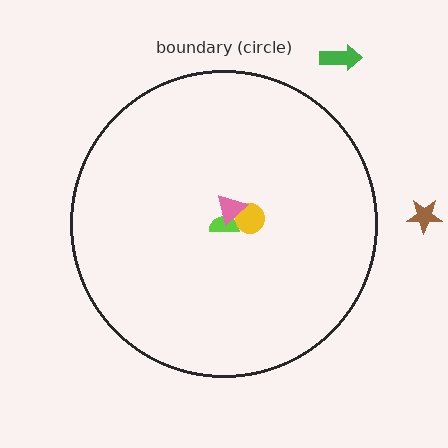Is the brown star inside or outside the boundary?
Outside.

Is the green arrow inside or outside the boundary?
Outside.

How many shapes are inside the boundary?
3 inside, 2 outside.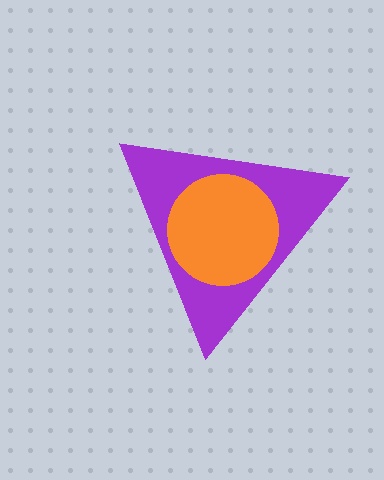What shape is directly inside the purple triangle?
The orange circle.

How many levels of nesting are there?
2.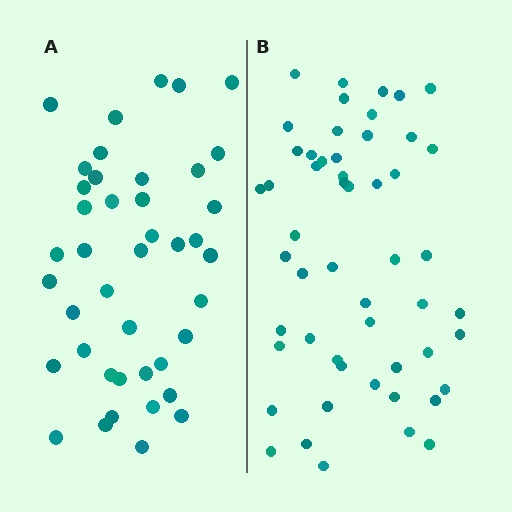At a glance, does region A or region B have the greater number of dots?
Region B (the right region) has more dots.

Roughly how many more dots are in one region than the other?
Region B has roughly 12 or so more dots than region A.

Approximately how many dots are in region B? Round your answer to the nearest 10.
About 50 dots. (The exact count is 53, which rounds to 50.)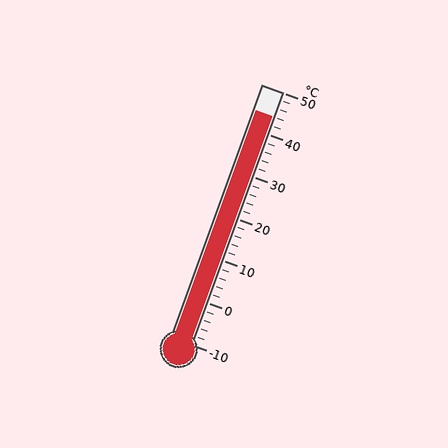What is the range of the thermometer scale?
The thermometer scale ranges from -10°C to 50°C.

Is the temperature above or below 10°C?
The temperature is above 10°C.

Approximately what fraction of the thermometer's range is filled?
The thermometer is filled to approximately 90% of its range.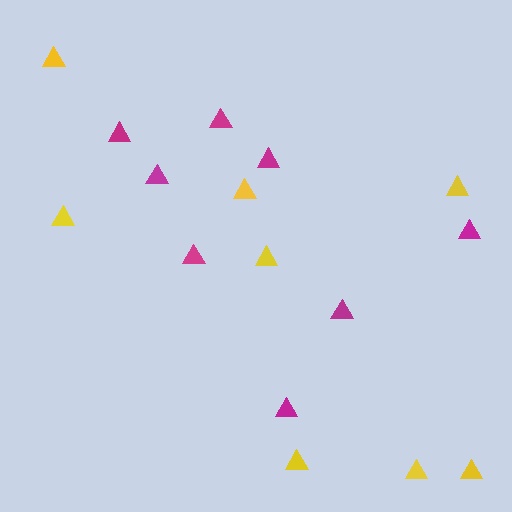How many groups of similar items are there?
There are 2 groups: one group of magenta triangles (8) and one group of yellow triangles (8).